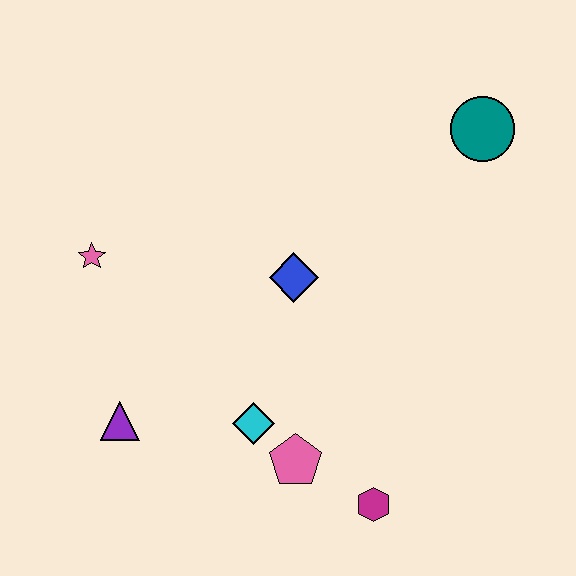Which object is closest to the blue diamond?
The cyan diamond is closest to the blue diamond.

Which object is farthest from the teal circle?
The purple triangle is farthest from the teal circle.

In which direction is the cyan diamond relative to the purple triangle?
The cyan diamond is to the right of the purple triangle.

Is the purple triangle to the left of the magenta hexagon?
Yes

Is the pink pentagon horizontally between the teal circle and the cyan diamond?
Yes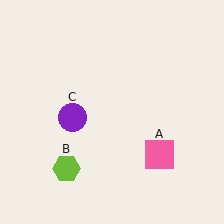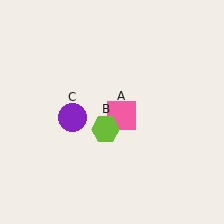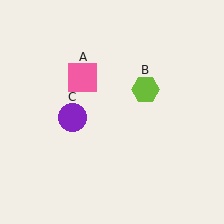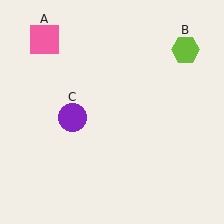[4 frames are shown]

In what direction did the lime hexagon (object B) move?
The lime hexagon (object B) moved up and to the right.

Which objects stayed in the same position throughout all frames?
Purple circle (object C) remained stationary.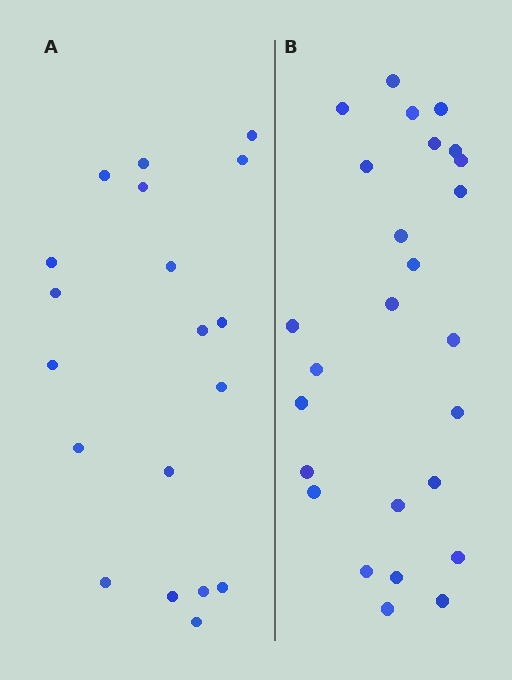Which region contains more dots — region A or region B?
Region B (the right region) has more dots.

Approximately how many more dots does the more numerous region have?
Region B has roughly 8 or so more dots than region A.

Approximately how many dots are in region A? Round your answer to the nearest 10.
About 20 dots. (The exact count is 19, which rounds to 20.)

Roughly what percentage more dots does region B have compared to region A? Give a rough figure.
About 35% more.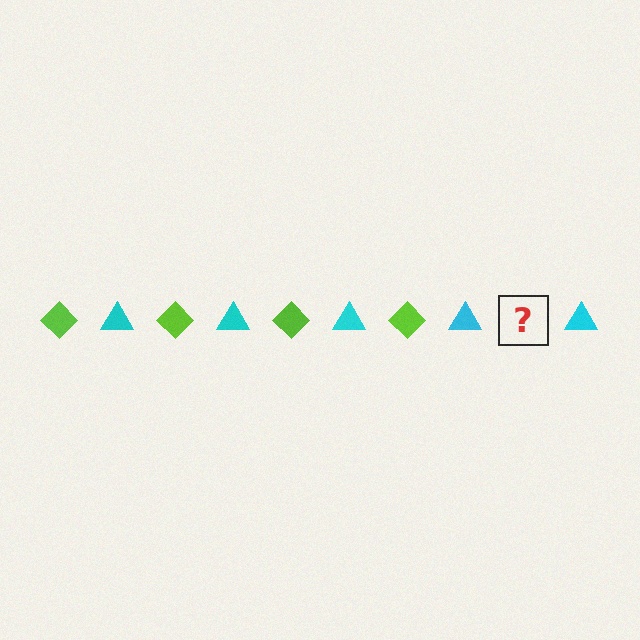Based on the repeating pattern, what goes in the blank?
The blank should be a lime diamond.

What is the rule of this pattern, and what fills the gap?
The rule is that the pattern alternates between lime diamond and cyan triangle. The gap should be filled with a lime diamond.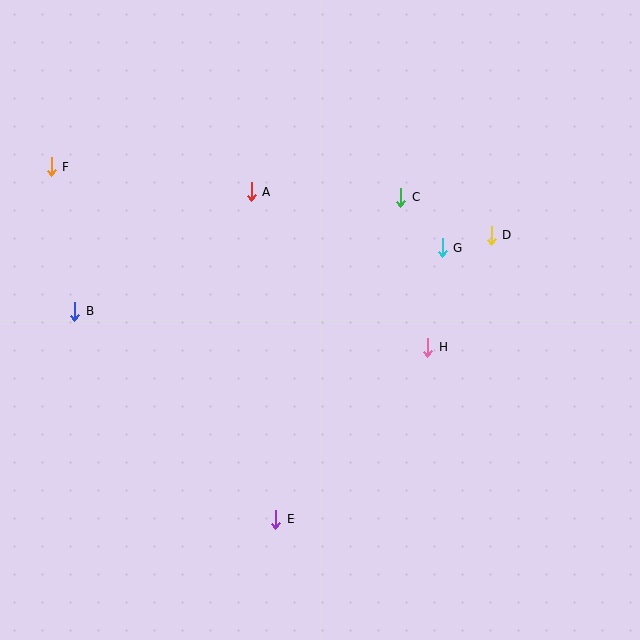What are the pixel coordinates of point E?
Point E is at (276, 519).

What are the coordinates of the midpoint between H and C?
The midpoint between H and C is at (414, 272).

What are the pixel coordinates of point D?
Point D is at (491, 235).